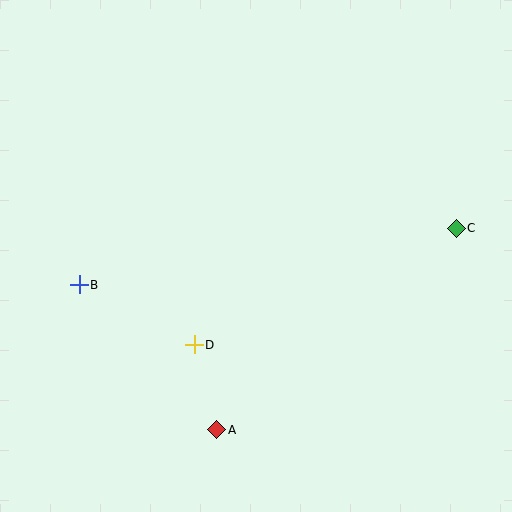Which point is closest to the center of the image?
Point D at (194, 345) is closest to the center.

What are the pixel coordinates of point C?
Point C is at (456, 228).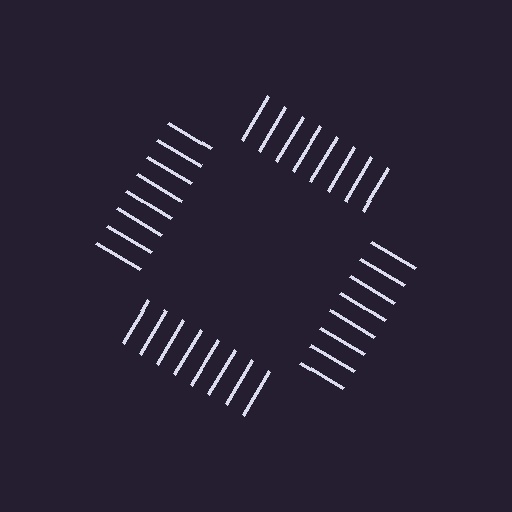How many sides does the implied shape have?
4 sides — the line-ends trace a square.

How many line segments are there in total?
32 — 8 along each of the 4 edges.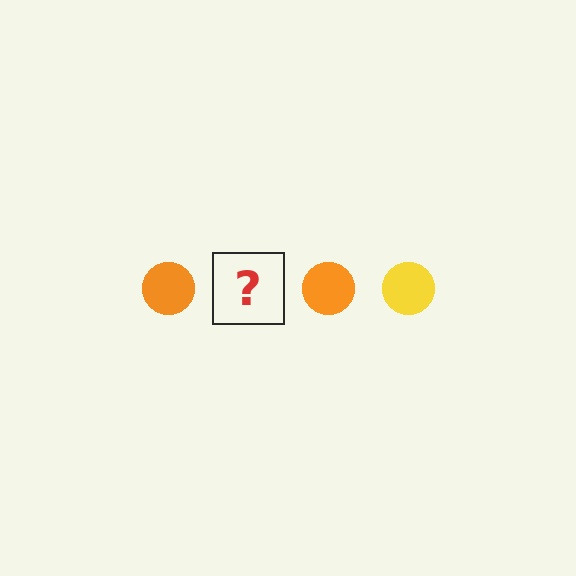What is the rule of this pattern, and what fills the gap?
The rule is that the pattern cycles through orange, yellow circles. The gap should be filled with a yellow circle.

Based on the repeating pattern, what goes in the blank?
The blank should be a yellow circle.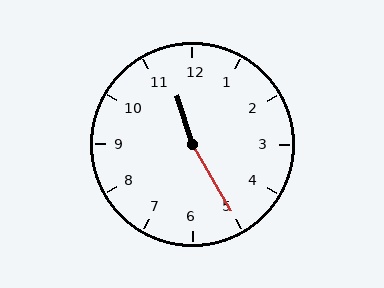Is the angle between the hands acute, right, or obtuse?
It is obtuse.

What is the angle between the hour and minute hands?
Approximately 168 degrees.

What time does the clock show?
11:25.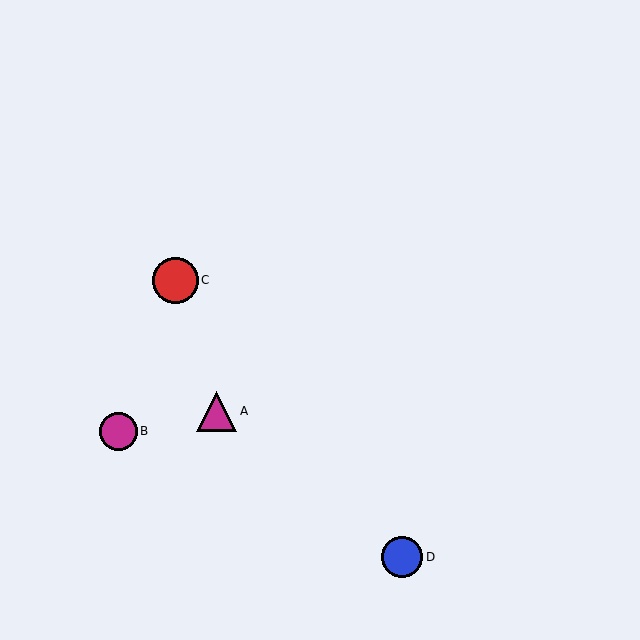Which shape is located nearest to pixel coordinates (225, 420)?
The magenta triangle (labeled A) at (216, 411) is nearest to that location.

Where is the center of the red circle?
The center of the red circle is at (175, 280).